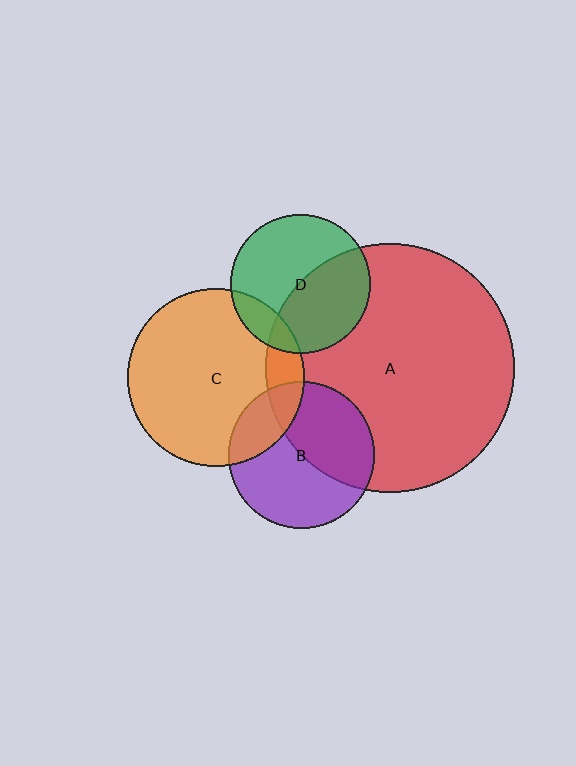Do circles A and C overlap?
Yes.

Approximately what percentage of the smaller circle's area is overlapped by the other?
Approximately 15%.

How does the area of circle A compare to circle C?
Approximately 2.0 times.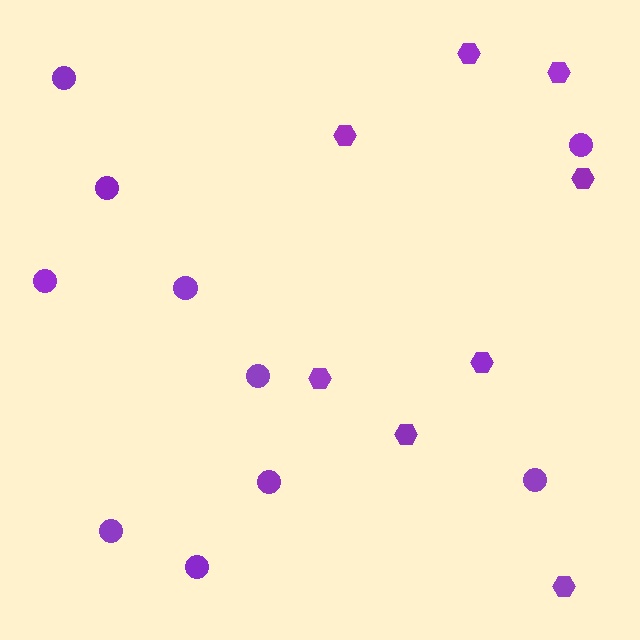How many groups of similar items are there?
There are 2 groups: one group of hexagons (8) and one group of circles (10).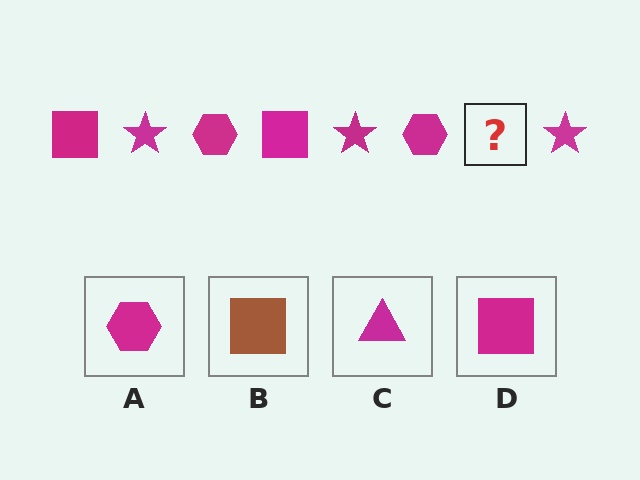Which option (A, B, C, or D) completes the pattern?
D.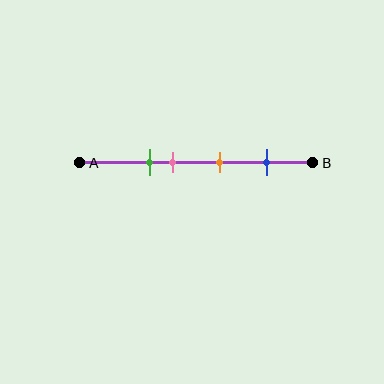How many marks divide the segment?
There are 4 marks dividing the segment.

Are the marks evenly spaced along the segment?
No, the marks are not evenly spaced.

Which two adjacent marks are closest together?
The green and pink marks are the closest adjacent pair.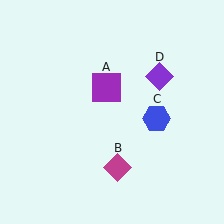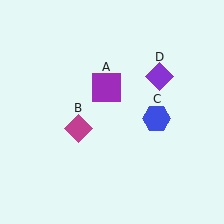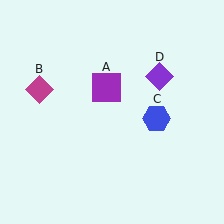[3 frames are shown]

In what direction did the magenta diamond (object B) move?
The magenta diamond (object B) moved up and to the left.